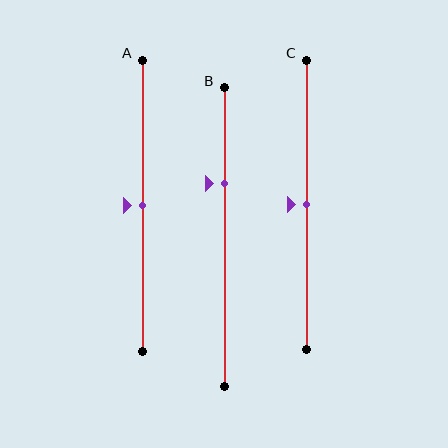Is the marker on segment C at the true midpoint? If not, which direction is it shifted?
Yes, the marker on segment C is at the true midpoint.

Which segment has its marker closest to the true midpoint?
Segment A has its marker closest to the true midpoint.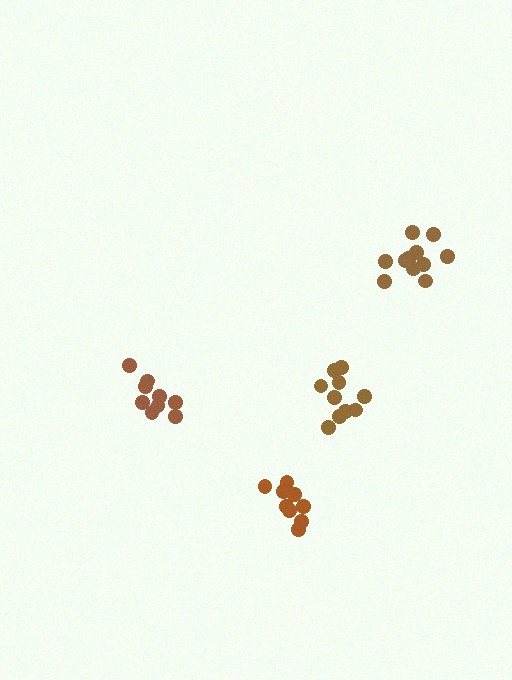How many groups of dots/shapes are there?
There are 4 groups.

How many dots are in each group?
Group 1: 9 dots, Group 2: 10 dots, Group 3: 12 dots, Group 4: 9 dots (40 total).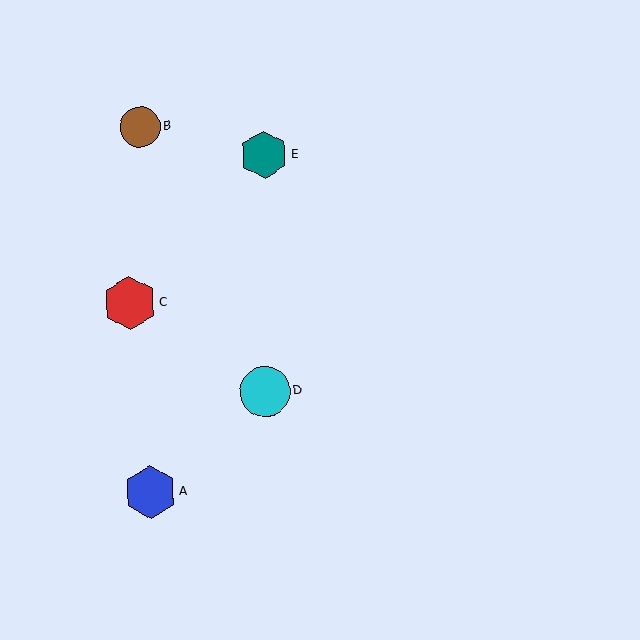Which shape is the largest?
The red hexagon (labeled C) is the largest.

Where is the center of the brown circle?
The center of the brown circle is at (140, 127).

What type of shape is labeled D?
Shape D is a cyan circle.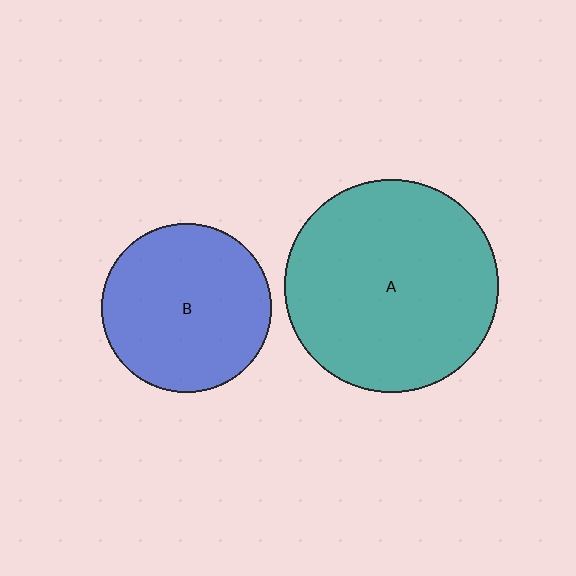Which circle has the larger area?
Circle A (teal).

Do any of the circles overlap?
No, none of the circles overlap.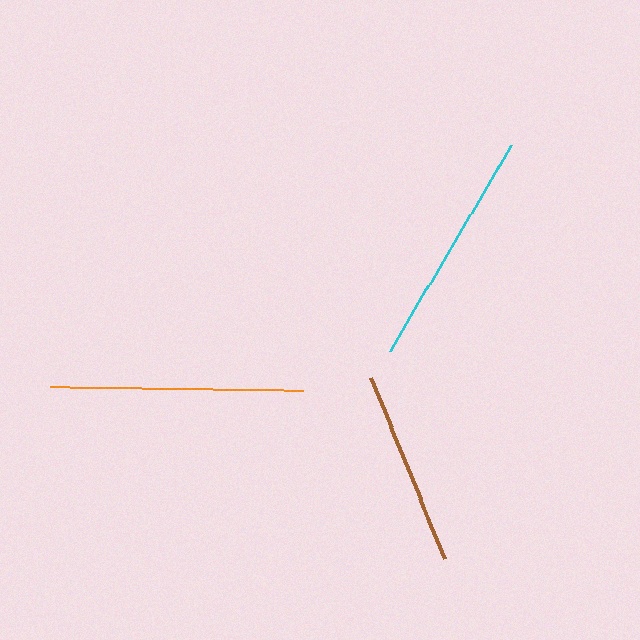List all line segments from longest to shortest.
From longest to shortest: orange, cyan, brown.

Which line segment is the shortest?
The brown line is the shortest at approximately 195 pixels.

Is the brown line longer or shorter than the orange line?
The orange line is longer than the brown line.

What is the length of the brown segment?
The brown segment is approximately 195 pixels long.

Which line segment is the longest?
The orange line is the longest at approximately 254 pixels.